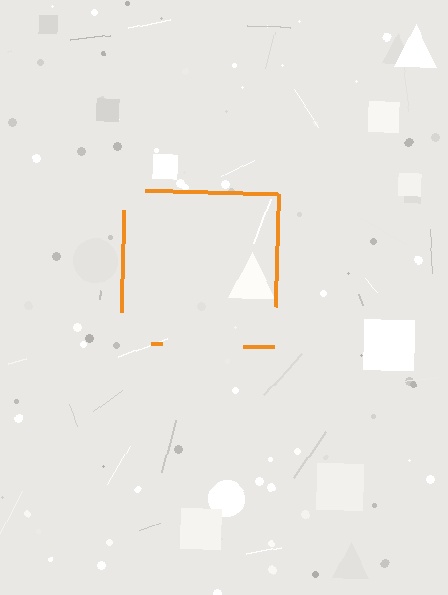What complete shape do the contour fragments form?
The contour fragments form a square.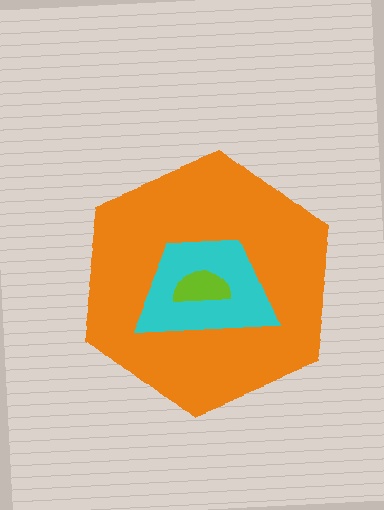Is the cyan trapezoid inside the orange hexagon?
Yes.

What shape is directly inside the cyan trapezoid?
The lime semicircle.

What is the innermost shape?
The lime semicircle.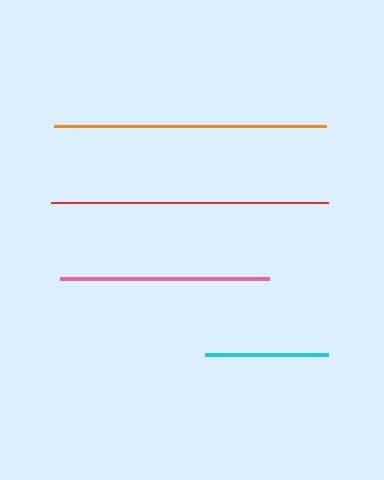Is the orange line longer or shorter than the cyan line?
The orange line is longer than the cyan line.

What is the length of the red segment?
The red segment is approximately 277 pixels long.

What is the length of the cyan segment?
The cyan segment is approximately 123 pixels long.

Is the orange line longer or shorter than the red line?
The red line is longer than the orange line.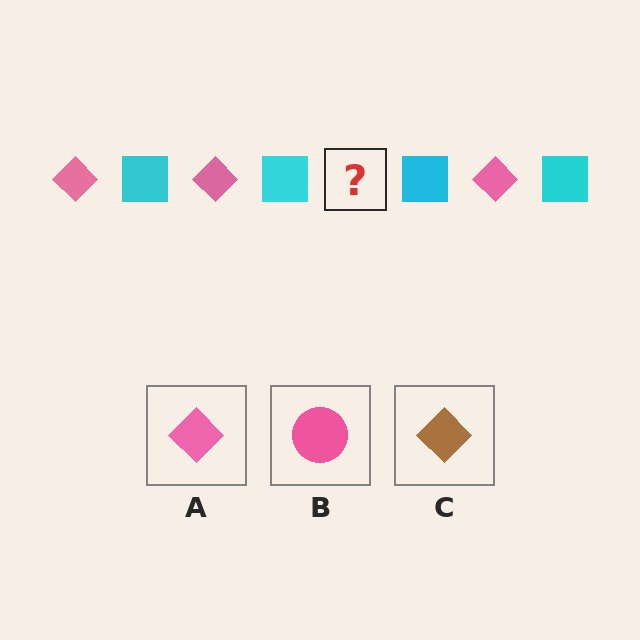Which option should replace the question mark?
Option A.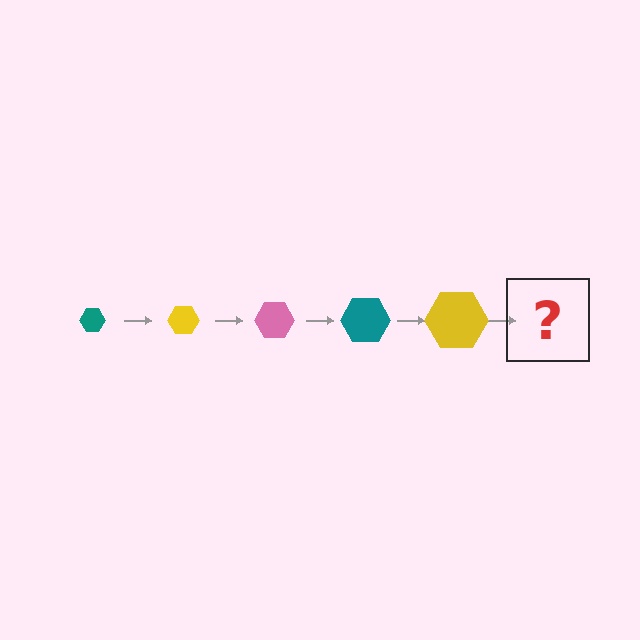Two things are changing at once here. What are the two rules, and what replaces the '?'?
The two rules are that the hexagon grows larger each step and the color cycles through teal, yellow, and pink. The '?' should be a pink hexagon, larger than the previous one.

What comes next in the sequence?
The next element should be a pink hexagon, larger than the previous one.